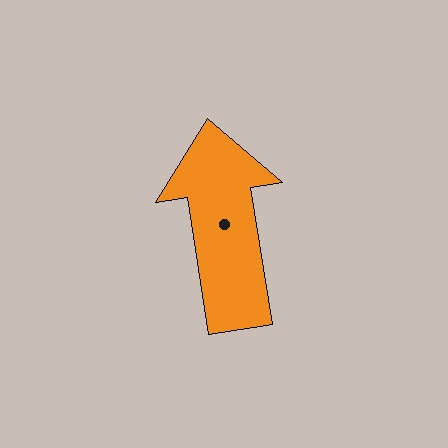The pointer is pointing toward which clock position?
Roughly 12 o'clock.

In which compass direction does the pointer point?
North.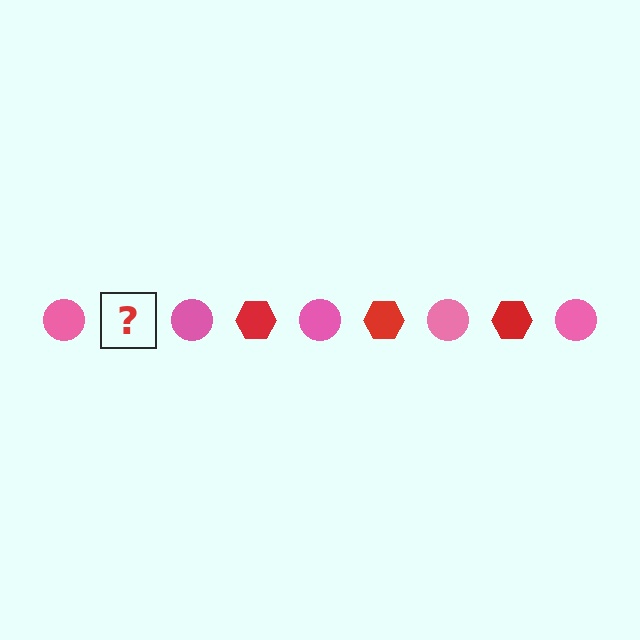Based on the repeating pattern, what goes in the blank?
The blank should be a red hexagon.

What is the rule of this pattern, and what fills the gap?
The rule is that the pattern alternates between pink circle and red hexagon. The gap should be filled with a red hexagon.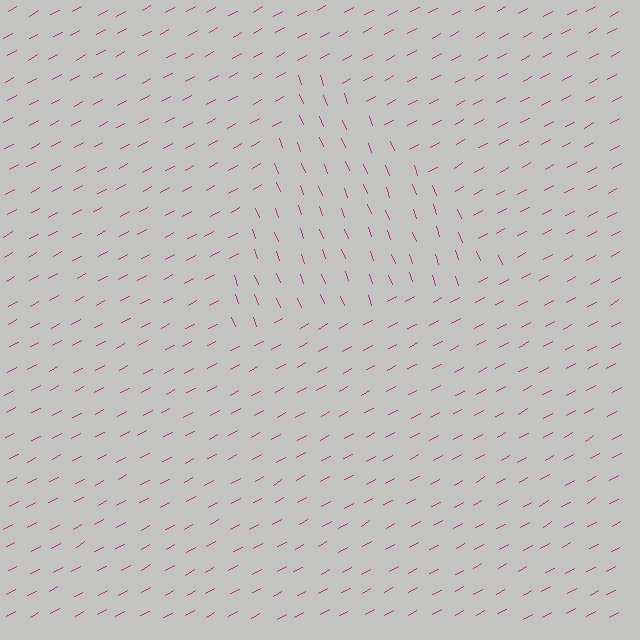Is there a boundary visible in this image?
Yes, there is a texture boundary formed by a change in line orientation.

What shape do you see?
I see a triangle.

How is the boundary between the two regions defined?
The boundary is defined purely by a change in line orientation (approximately 82 degrees difference). All lines are the same color and thickness.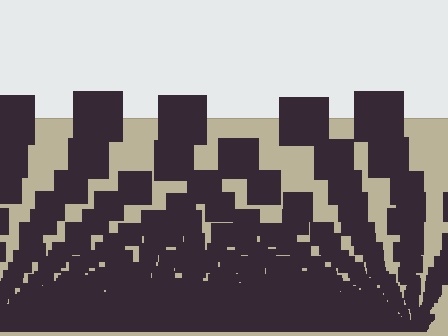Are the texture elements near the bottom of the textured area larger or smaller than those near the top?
Smaller. The gradient is inverted — elements near the bottom are smaller and denser.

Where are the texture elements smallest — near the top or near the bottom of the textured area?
Near the bottom.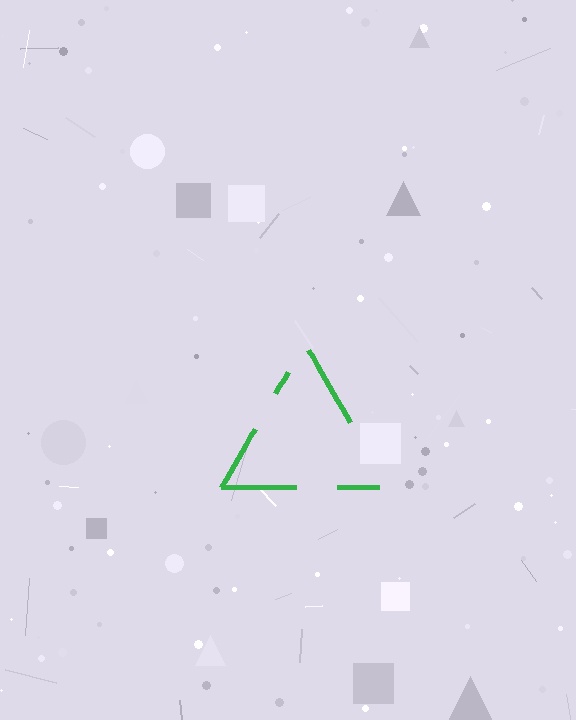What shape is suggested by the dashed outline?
The dashed outline suggests a triangle.